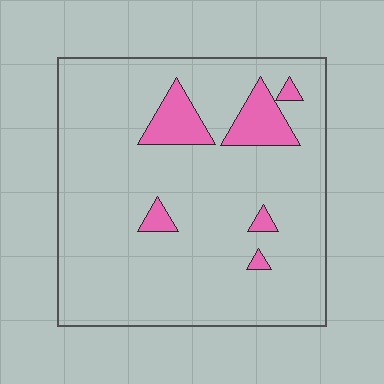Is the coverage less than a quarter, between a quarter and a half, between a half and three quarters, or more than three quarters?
Less than a quarter.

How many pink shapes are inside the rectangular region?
6.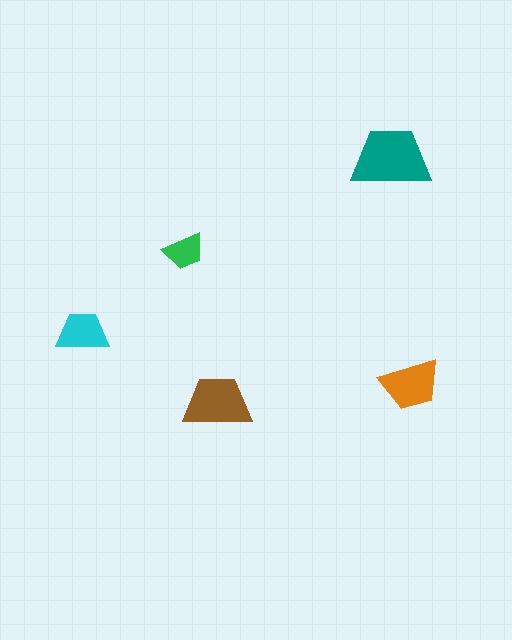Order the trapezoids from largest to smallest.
the teal one, the brown one, the orange one, the cyan one, the green one.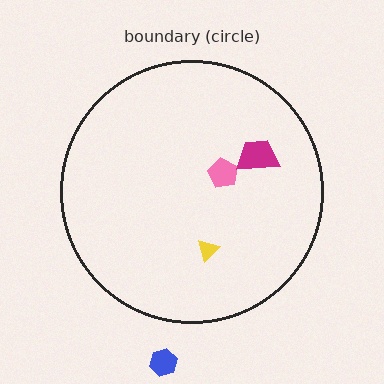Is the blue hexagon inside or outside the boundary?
Outside.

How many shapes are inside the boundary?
3 inside, 1 outside.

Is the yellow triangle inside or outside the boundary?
Inside.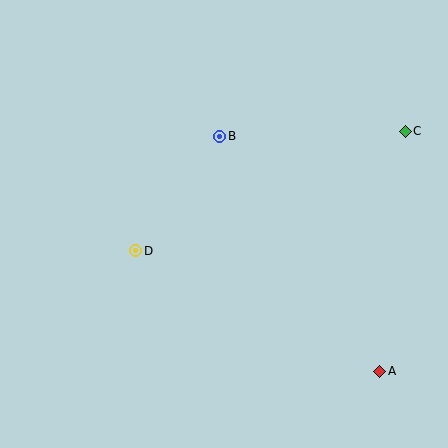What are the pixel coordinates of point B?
Point B is at (220, 137).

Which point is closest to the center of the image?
Point B at (220, 137) is closest to the center.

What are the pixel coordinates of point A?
Point A is at (380, 371).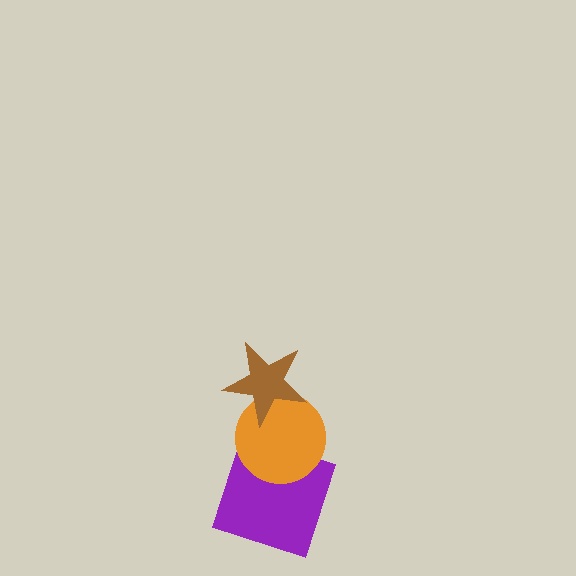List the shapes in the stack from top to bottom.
From top to bottom: the brown star, the orange circle, the purple square.